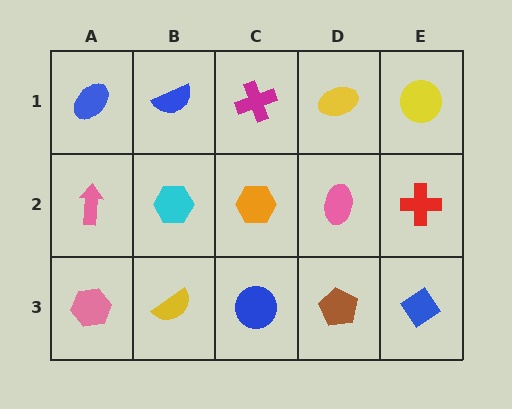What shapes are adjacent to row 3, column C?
An orange hexagon (row 2, column C), a yellow semicircle (row 3, column B), a brown pentagon (row 3, column D).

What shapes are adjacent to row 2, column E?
A yellow circle (row 1, column E), a blue diamond (row 3, column E), a pink ellipse (row 2, column D).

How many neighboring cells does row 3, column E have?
2.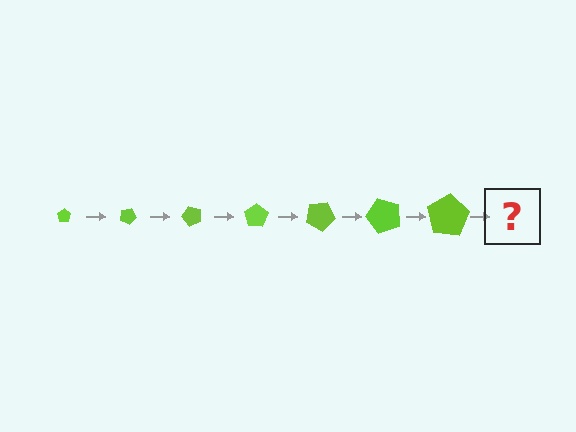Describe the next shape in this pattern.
It should be a pentagon, larger than the previous one and rotated 175 degrees from the start.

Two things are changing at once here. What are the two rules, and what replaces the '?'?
The two rules are that the pentagon grows larger each step and it rotates 25 degrees each step. The '?' should be a pentagon, larger than the previous one and rotated 175 degrees from the start.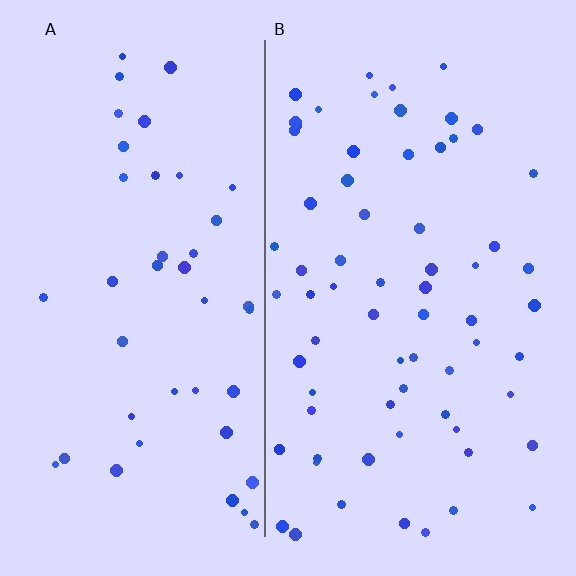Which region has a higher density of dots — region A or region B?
B (the right).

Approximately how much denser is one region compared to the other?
Approximately 1.6× — region B over region A.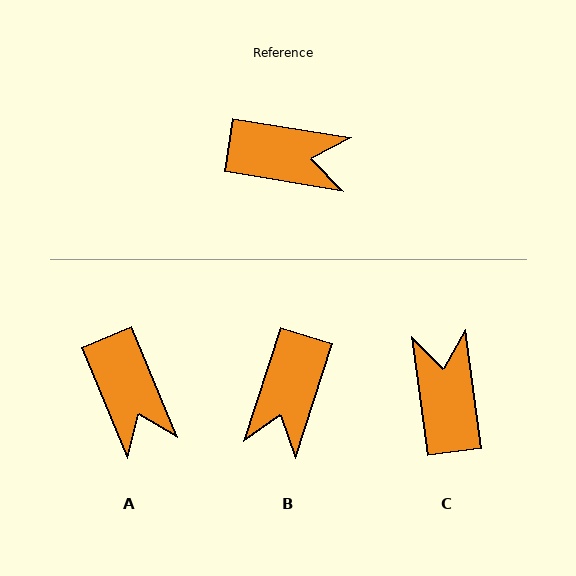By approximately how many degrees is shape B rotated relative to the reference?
Approximately 99 degrees clockwise.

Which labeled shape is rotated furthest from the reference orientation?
C, about 107 degrees away.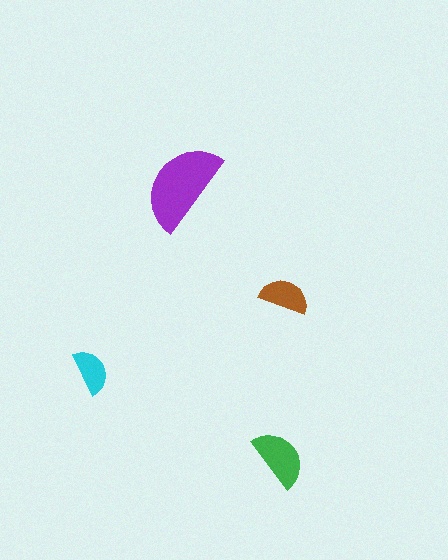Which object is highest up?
The purple semicircle is topmost.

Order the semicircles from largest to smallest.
the purple one, the green one, the brown one, the cyan one.